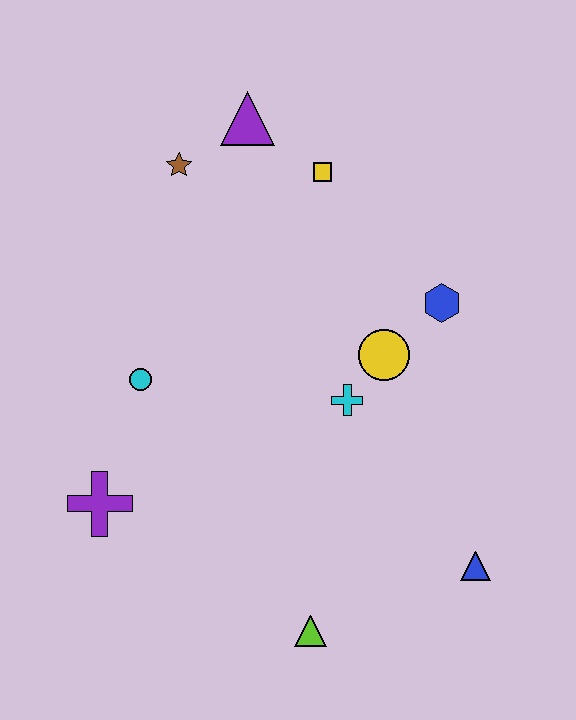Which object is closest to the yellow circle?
The cyan cross is closest to the yellow circle.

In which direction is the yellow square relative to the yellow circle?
The yellow square is above the yellow circle.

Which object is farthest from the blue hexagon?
The purple cross is farthest from the blue hexagon.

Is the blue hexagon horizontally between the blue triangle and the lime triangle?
Yes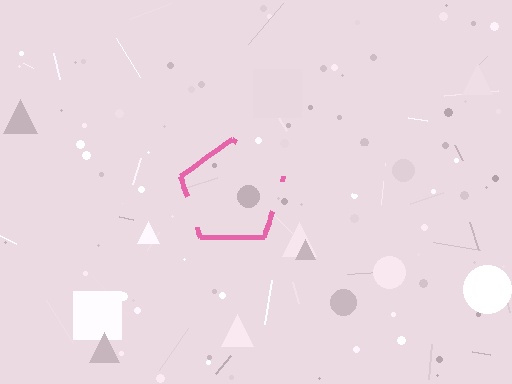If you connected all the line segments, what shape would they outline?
They would outline a pentagon.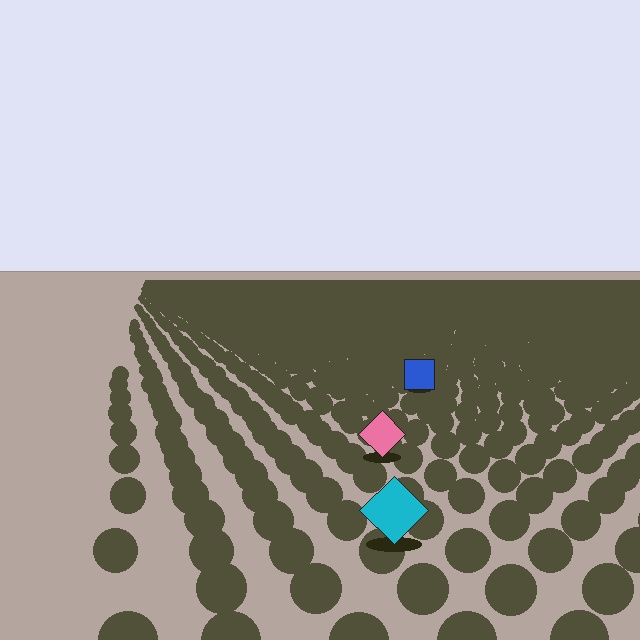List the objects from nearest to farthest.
From nearest to farthest: the cyan diamond, the pink diamond, the blue square.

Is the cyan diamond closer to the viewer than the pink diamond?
Yes. The cyan diamond is closer — you can tell from the texture gradient: the ground texture is coarser near it.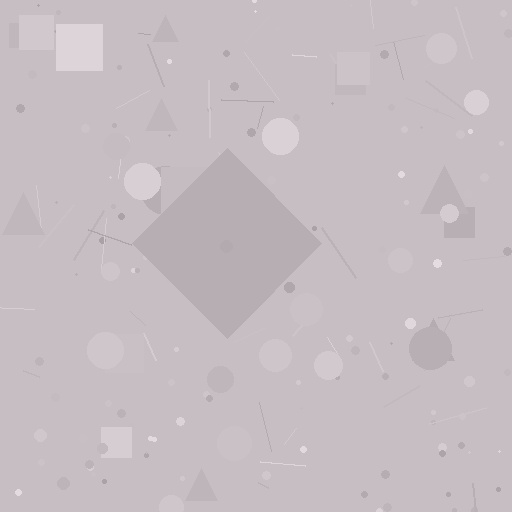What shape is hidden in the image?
A diamond is hidden in the image.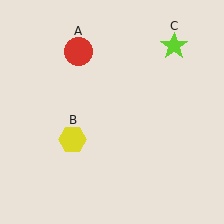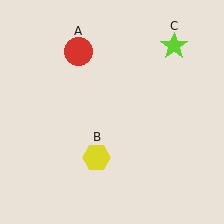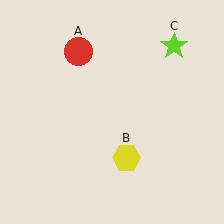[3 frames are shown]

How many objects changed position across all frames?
1 object changed position: yellow hexagon (object B).